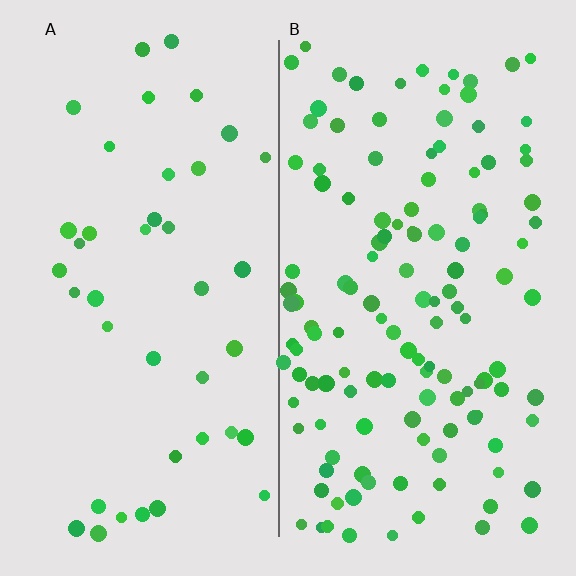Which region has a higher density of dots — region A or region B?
B (the right).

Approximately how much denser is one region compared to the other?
Approximately 3.2× — region B over region A.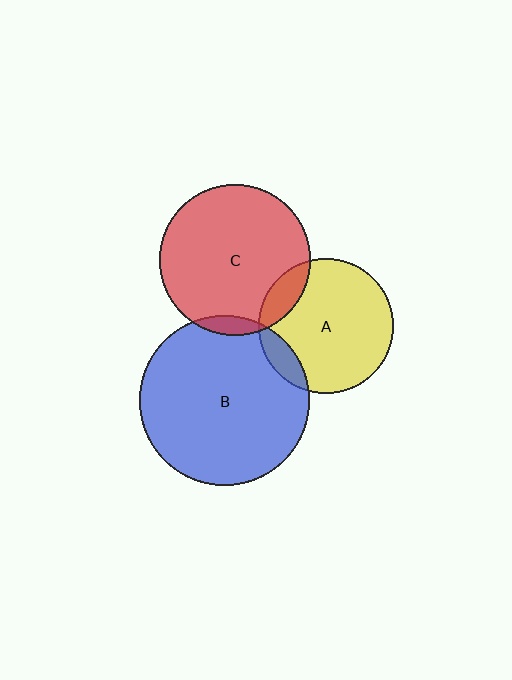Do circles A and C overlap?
Yes.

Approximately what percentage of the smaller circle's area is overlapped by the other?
Approximately 15%.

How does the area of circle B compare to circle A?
Approximately 1.6 times.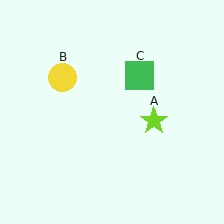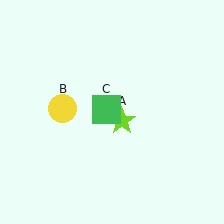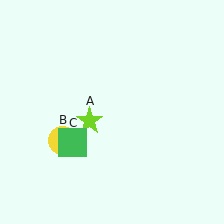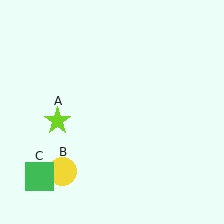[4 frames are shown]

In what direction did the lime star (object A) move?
The lime star (object A) moved left.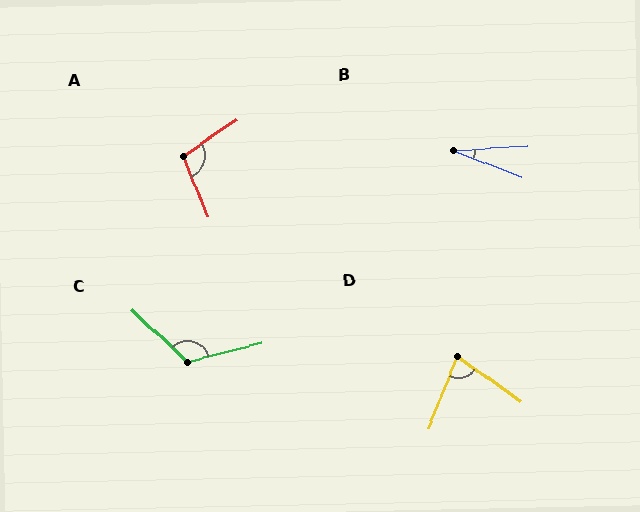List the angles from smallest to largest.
B (25°), D (76°), A (102°), C (122°).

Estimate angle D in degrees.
Approximately 76 degrees.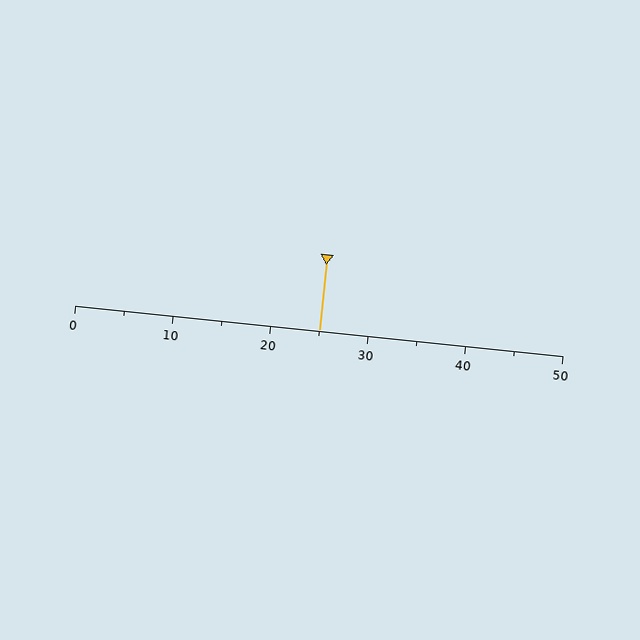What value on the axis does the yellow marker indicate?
The marker indicates approximately 25.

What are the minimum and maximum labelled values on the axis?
The axis runs from 0 to 50.